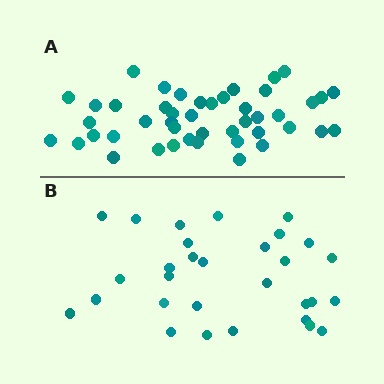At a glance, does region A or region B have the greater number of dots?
Region A (the top region) has more dots.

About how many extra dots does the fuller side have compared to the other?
Region A has approximately 15 more dots than region B.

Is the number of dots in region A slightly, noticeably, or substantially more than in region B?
Region A has substantially more. The ratio is roughly 1.5 to 1.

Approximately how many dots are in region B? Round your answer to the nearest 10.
About 30 dots.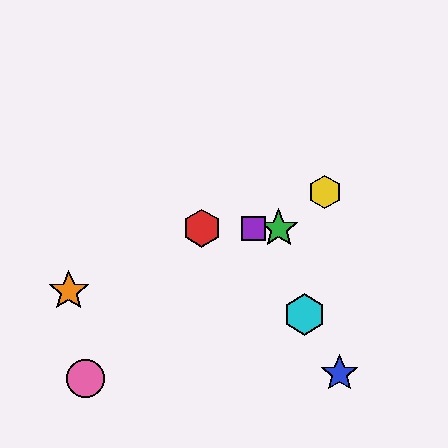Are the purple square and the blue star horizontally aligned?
No, the purple square is at y≈228 and the blue star is at y≈374.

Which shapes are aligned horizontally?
The red hexagon, the green star, the purple square are aligned horizontally.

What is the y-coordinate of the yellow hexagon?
The yellow hexagon is at y≈192.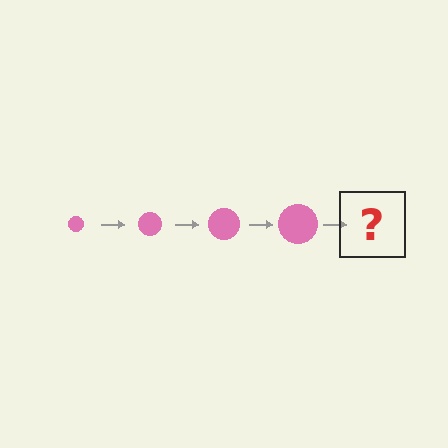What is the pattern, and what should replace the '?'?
The pattern is that the circle gets progressively larger each step. The '?' should be a pink circle, larger than the previous one.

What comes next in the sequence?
The next element should be a pink circle, larger than the previous one.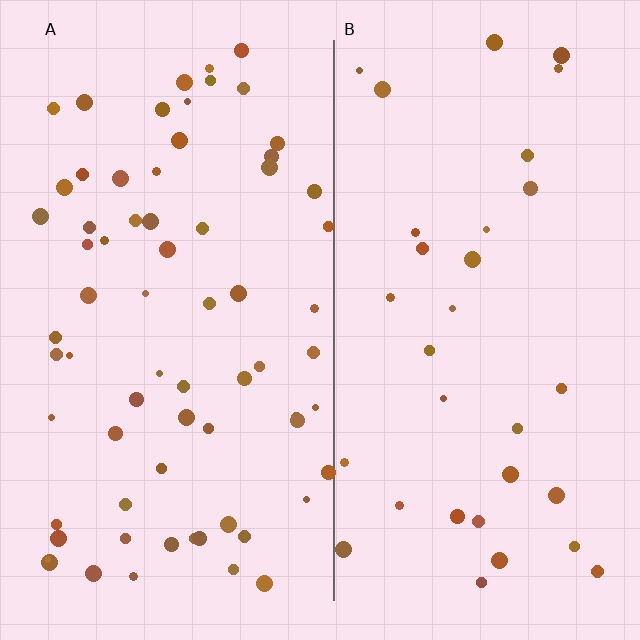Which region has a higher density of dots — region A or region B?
A (the left).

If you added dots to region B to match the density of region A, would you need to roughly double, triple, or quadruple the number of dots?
Approximately double.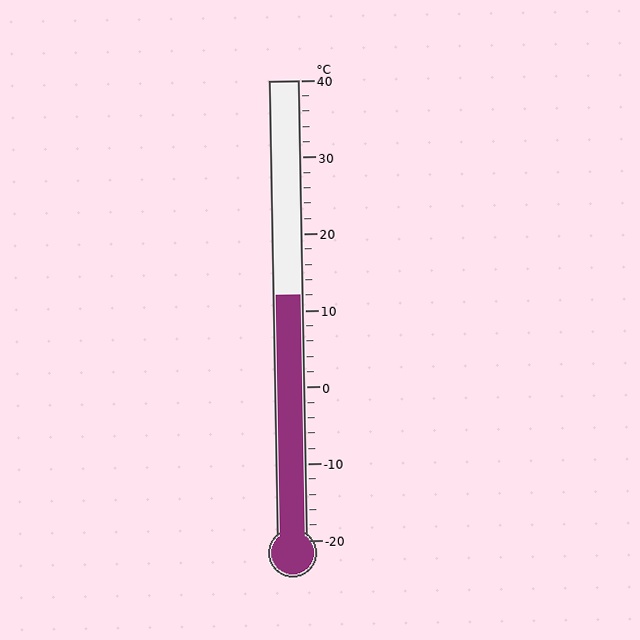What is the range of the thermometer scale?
The thermometer scale ranges from -20°C to 40°C.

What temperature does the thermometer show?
The thermometer shows approximately 12°C.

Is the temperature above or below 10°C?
The temperature is above 10°C.